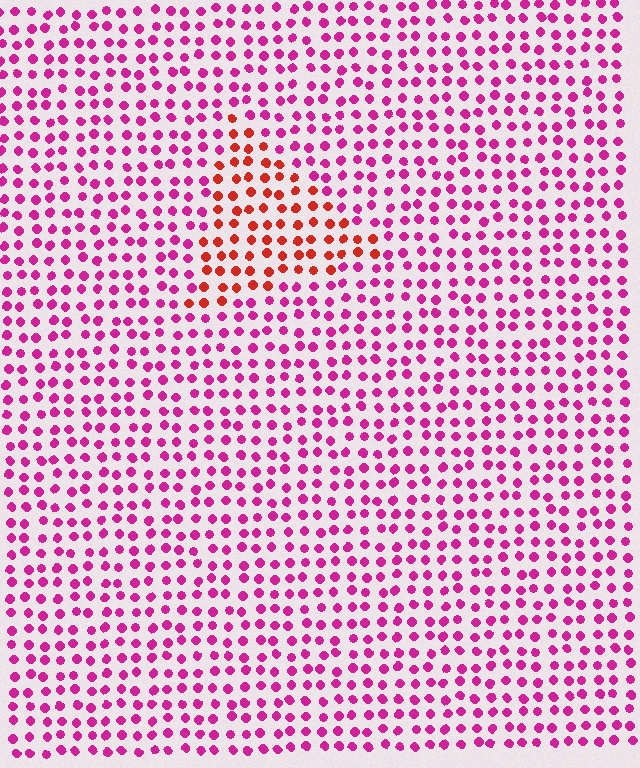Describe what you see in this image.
The image is filled with small magenta elements in a uniform arrangement. A triangle-shaped region is visible where the elements are tinted to a slightly different hue, forming a subtle color boundary.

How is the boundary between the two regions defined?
The boundary is defined purely by a slight shift in hue (about 44 degrees). Spacing, size, and orientation are identical on both sides.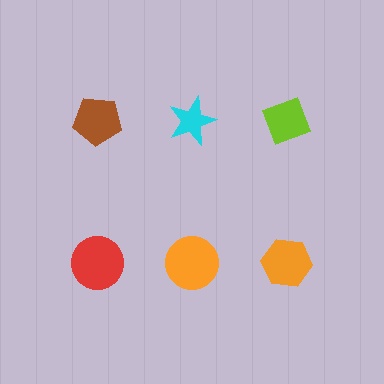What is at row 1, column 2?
A cyan star.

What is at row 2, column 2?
An orange circle.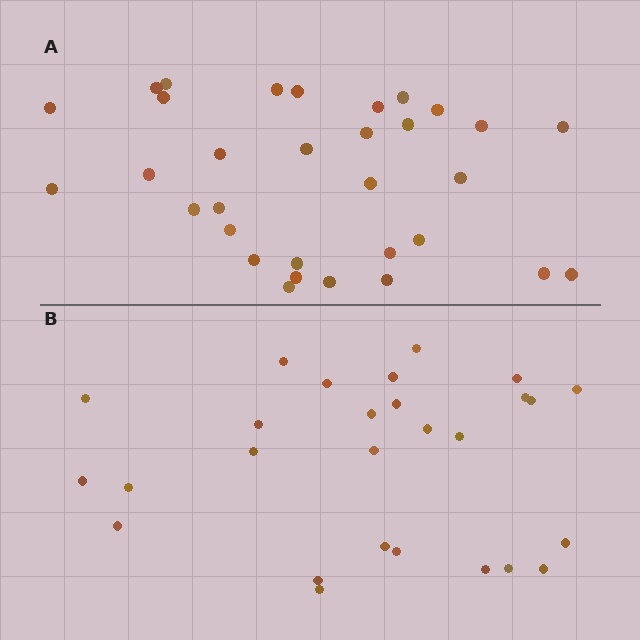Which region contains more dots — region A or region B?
Region A (the top region) has more dots.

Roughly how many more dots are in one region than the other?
Region A has about 5 more dots than region B.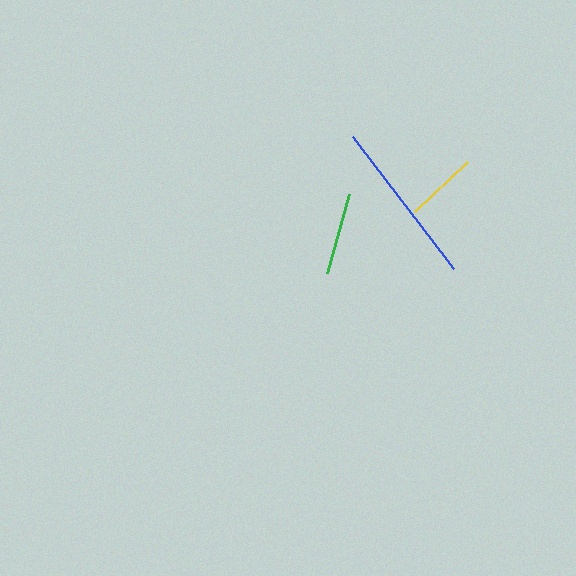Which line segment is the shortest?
The yellow line is the shortest at approximately 73 pixels.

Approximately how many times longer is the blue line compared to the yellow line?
The blue line is approximately 2.3 times the length of the yellow line.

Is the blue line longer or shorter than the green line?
The blue line is longer than the green line.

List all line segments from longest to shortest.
From longest to shortest: blue, green, yellow.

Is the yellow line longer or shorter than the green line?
The green line is longer than the yellow line.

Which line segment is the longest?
The blue line is the longest at approximately 166 pixels.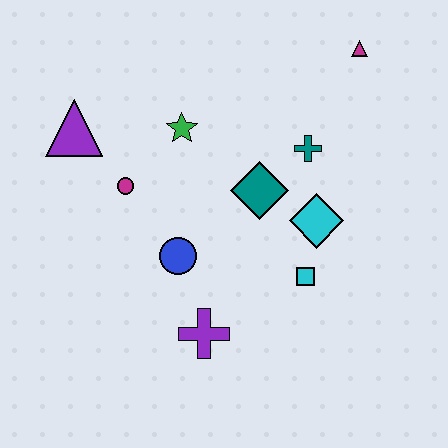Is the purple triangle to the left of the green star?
Yes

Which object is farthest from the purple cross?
The magenta triangle is farthest from the purple cross.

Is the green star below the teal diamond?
No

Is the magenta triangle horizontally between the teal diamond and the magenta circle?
No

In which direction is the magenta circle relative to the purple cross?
The magenta circle is above the purple cross.